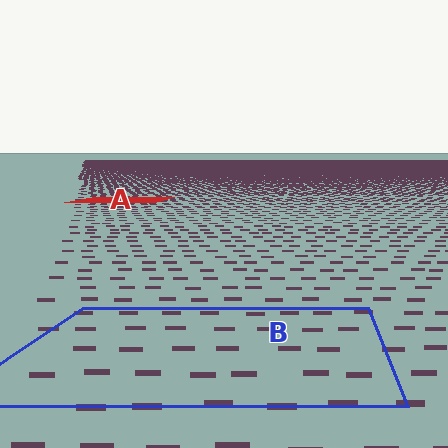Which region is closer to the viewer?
Region B is closer. The texture elements there are larger and more spread out.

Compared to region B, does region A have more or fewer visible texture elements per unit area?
Region A has more texture elements per unit area — they are packed more densely because it is farther away.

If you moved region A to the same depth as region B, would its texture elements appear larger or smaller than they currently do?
They would appear larger. At a closer depth, the same texture elements are projected at a bigger on-screen size.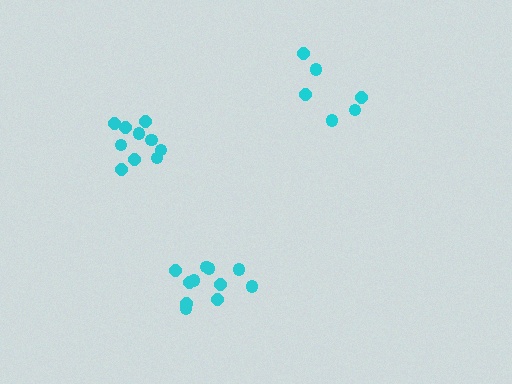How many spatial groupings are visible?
There are 3 spatial groupings.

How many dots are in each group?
Group 1: 10 dots, Group 2: 6 dots, Group 3: 11 dots (27 total).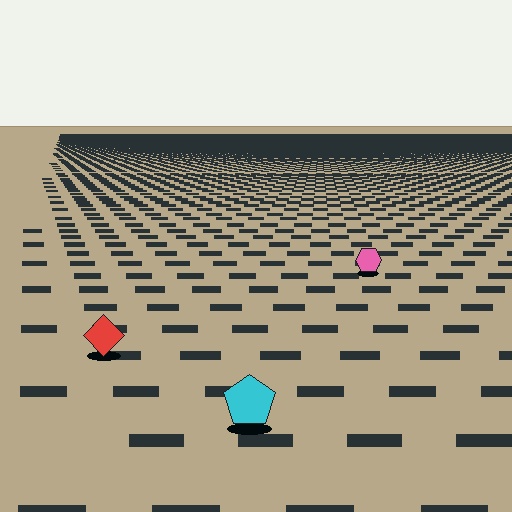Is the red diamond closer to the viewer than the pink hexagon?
Yes. The red diamond is closer — you can tell from the texture gradient: the ground texture is coarser near it.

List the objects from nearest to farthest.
From nearest to farthest: the cyan pentagon, the red diamond, the pink hexagon.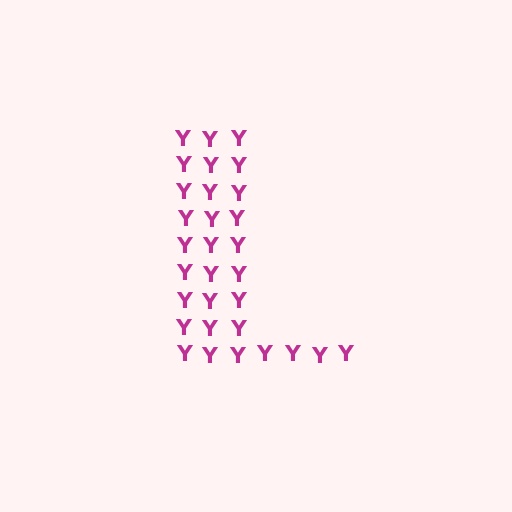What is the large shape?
The large shape is the letter L.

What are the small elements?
The small elements are letter Y's.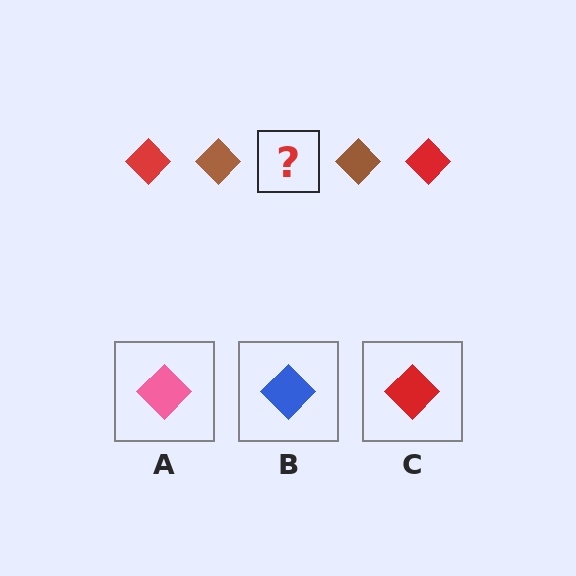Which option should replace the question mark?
Option C.